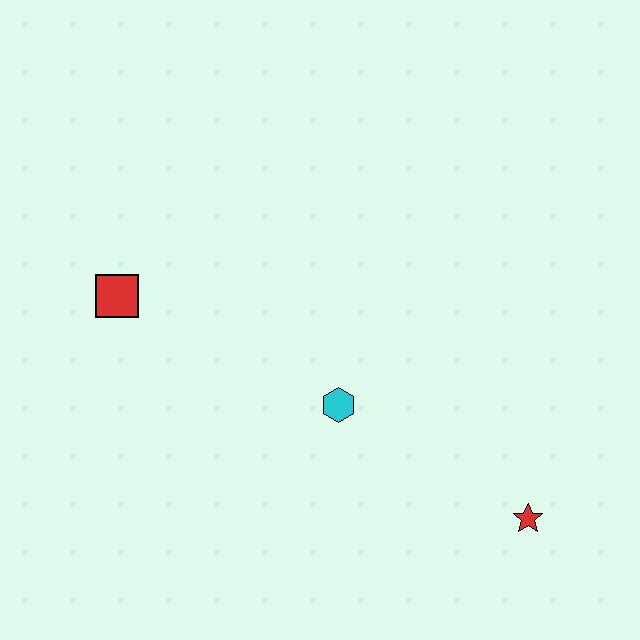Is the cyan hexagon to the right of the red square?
Yes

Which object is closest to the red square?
The cyan hexagon is closest to the red square.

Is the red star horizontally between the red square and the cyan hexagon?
No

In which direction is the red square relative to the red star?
The red square is to the left of the red star.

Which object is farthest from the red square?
The red star is farthest from the red square.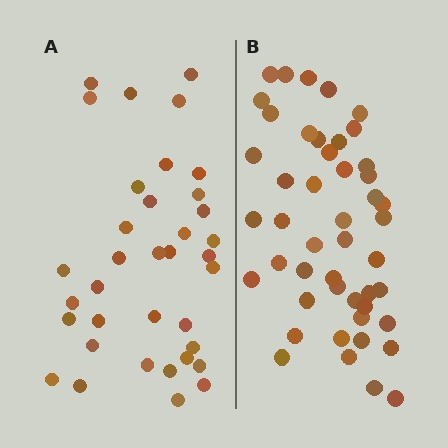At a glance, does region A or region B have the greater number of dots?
Region B (the right region) has more dots.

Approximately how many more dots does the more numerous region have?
Region B has roughly 12 or so more dots than region A.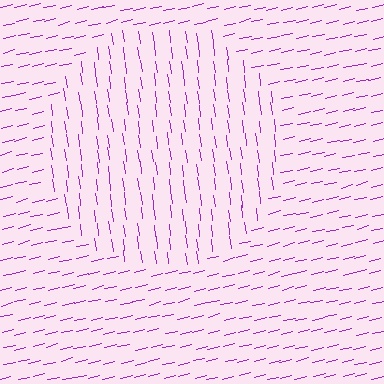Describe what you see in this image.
The image is filled with small purple line segments. A circle region in the image has lines oriented differently from the surrounding lines, creating a visible texture boundary.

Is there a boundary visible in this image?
Yes, there is a texture boundary formed by a change in line orientation.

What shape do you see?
I see a circle.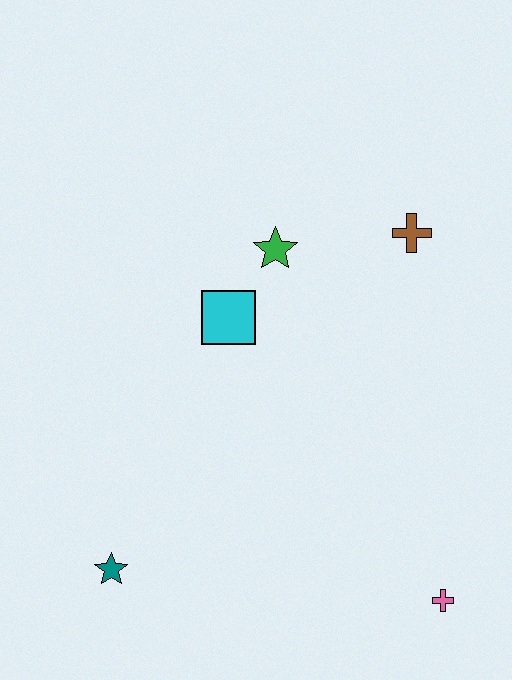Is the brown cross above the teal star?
Yes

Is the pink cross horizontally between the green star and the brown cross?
No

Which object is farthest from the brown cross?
The teal star is farthest from the brown cross.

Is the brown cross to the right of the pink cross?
No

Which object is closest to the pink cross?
The teal star is closest to the pink cross.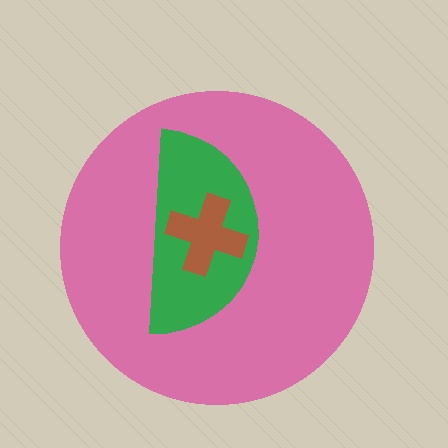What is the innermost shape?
The brown cross.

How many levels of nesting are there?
3.